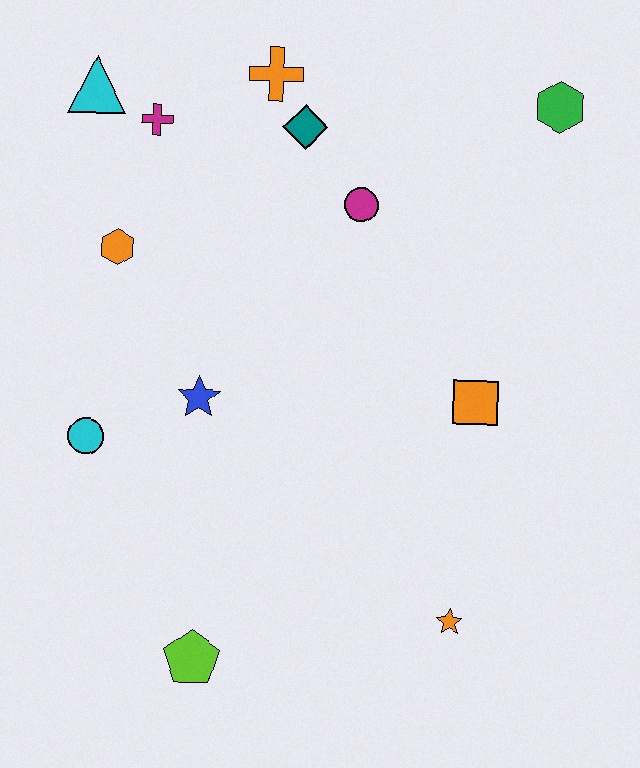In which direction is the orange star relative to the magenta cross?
The orange star is below the magenta cross.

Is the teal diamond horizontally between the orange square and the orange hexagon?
Yes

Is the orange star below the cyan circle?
Yes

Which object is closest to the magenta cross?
The cyan triangle is closest to the magenta cross.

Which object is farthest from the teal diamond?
The lime pentagon is farthest from the teal diamond.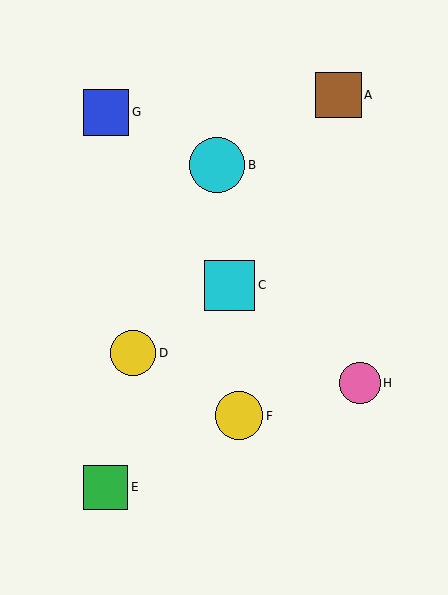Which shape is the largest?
The cyan circle (labeled B) is the largest.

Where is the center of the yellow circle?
The center of the yellow circle is at (133, 353).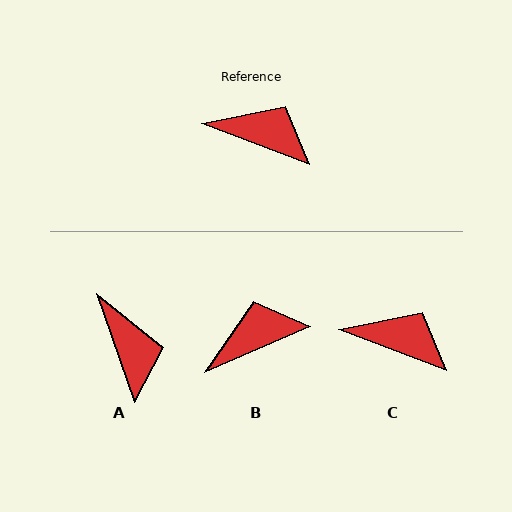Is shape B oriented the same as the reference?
No, it is off by about 44 degrees.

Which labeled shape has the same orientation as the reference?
C.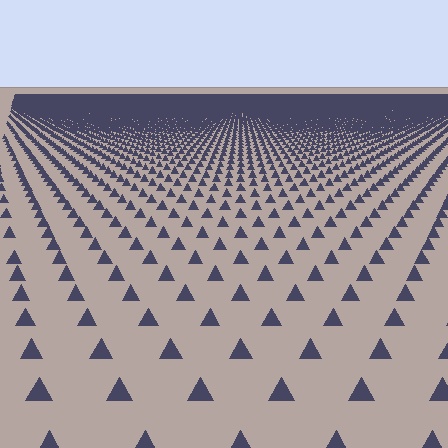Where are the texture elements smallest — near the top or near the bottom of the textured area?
Near the top.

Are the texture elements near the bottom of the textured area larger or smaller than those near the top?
Larger. Near the bottom, elements are closer to the viewer and appear at a bigger on-screen size.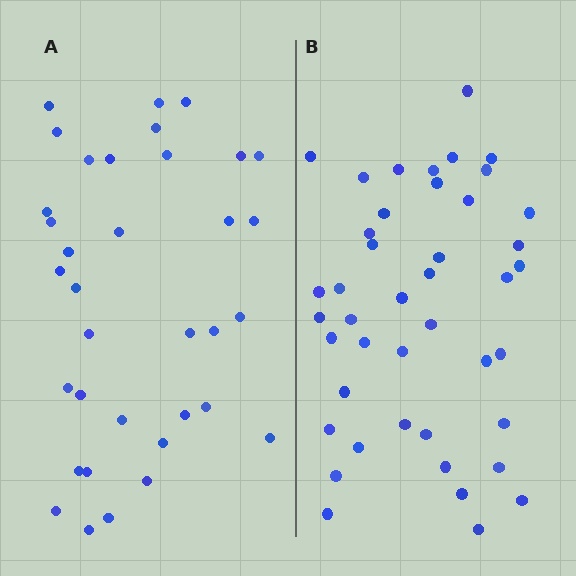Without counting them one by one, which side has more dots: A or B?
Region B (the right region) has more dots.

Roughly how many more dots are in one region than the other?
Region B has roughly 8 or so more dots than region A.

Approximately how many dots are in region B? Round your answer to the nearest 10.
About 40 dots. (The exact count is 43, which rounds to 40.)